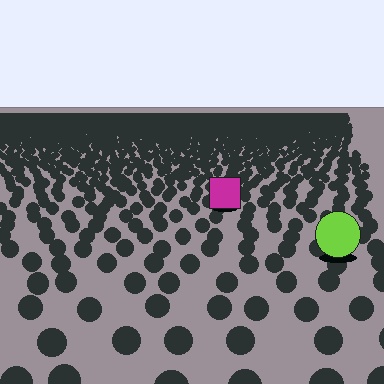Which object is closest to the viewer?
The lime circle is closest. The texture marks near it are larger and more spread out.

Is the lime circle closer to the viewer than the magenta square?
Yes. The lime circle is closer — you can tell from the texture gradient: the ground texture is coarser near it.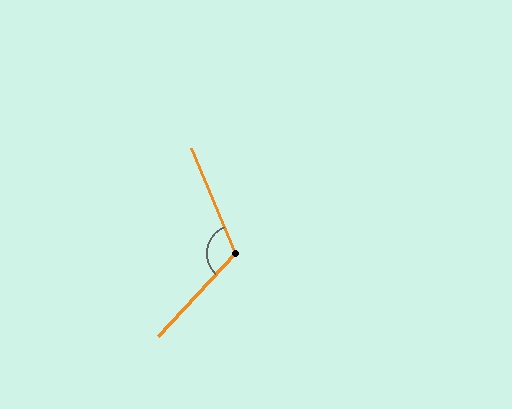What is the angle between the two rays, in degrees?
Approximately 114 degrees.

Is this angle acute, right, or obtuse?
It is obtuse.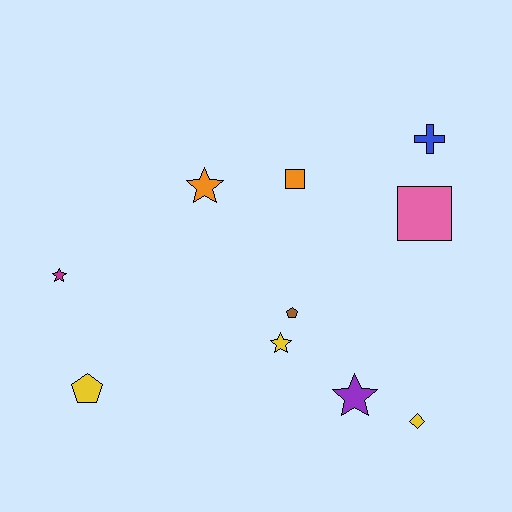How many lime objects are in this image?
There are no lime objects.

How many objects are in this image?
There are 10 objects.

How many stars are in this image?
There are 4 stars.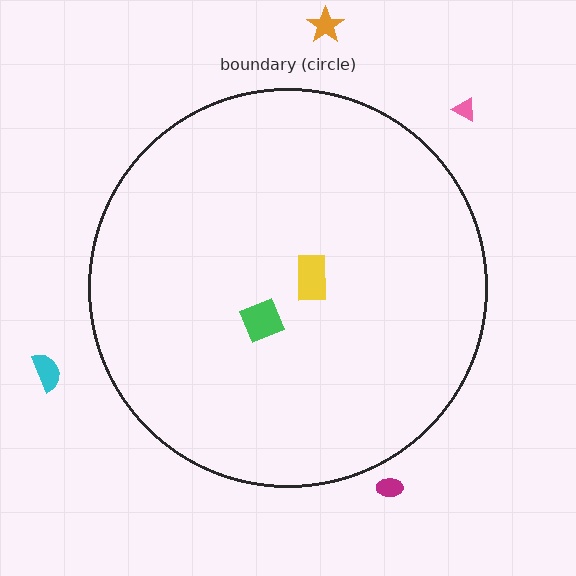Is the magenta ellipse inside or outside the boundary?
Outside.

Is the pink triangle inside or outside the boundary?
Outside.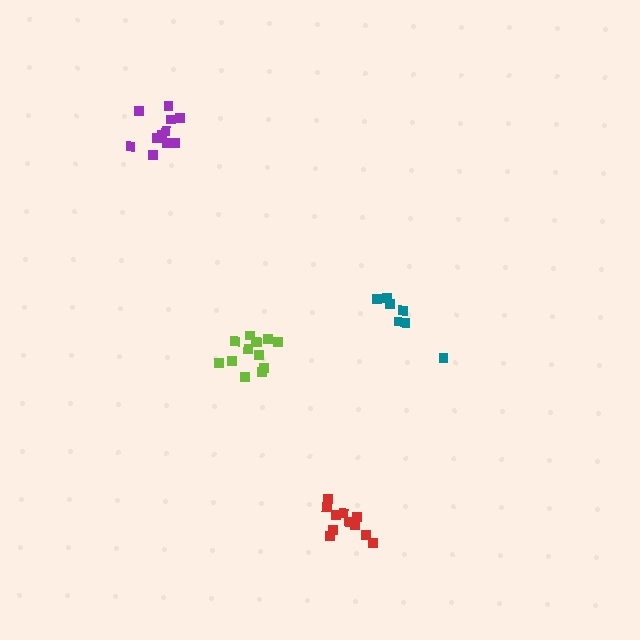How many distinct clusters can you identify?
There are 4 distinct clusters.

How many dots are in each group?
Group 1: 12 dots, Group 2: 7 dots, Group 3: 11 dots, Group 4: 13 dots (43 total).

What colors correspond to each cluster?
The clusters are colored: red, teal, purple, lime.